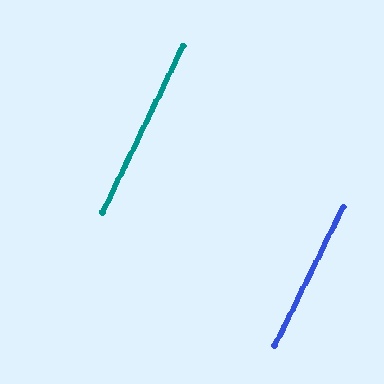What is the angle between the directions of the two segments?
Approximately 1 degree.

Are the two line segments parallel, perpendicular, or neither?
Parallel — their directions differ by only 0.5°.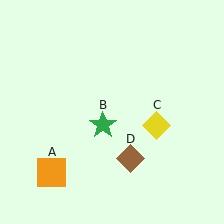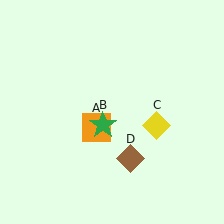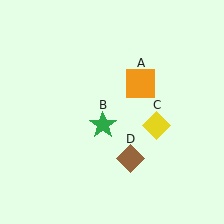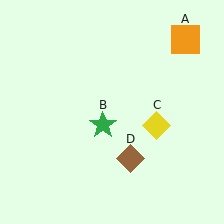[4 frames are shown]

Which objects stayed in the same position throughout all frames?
Green star (object B) and yellow diamond (object C) and brown diamond (object D) remained stationary.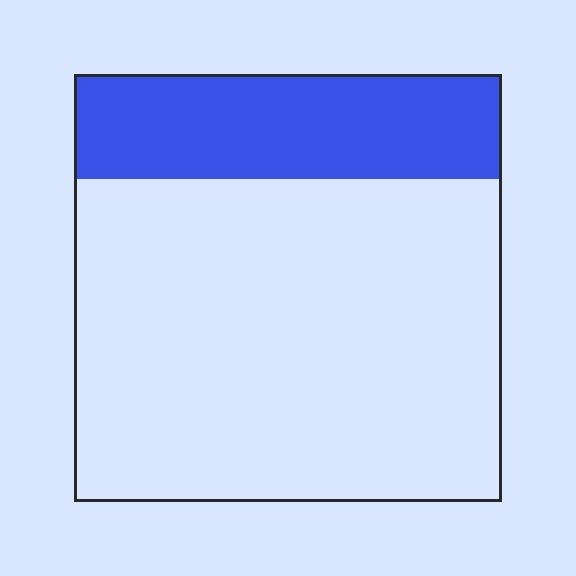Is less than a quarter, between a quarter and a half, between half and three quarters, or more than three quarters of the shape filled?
Less than a quarter.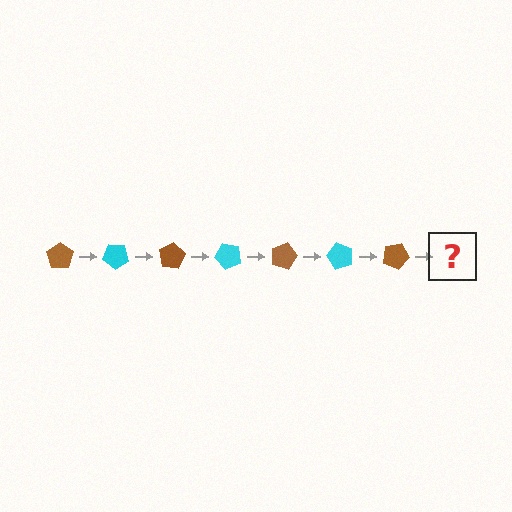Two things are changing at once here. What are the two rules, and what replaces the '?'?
The two rules are that it rotates 40 degrees each step and the color cycles through brown and cyan. The '?' should be a cyan pentagon, rotated 280 degrees from the start.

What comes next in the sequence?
The next element should be a cyan pentagon, rotated 280 degrees from the start.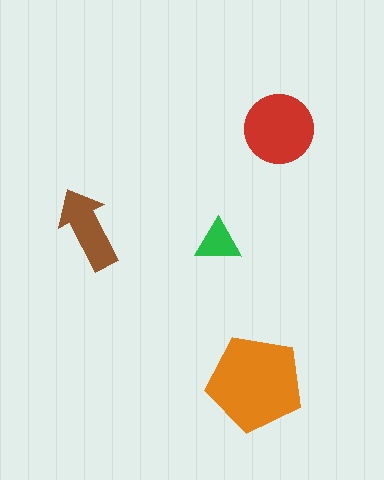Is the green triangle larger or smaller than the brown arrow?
Smaller.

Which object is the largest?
The orange pentagon.